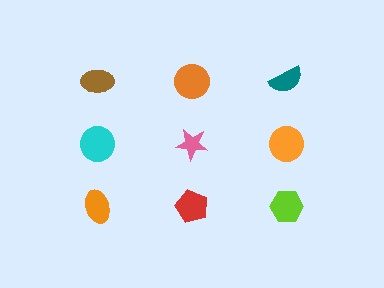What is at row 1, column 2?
An orange circle.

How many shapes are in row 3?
3 shapes.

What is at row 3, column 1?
An orange ellipse.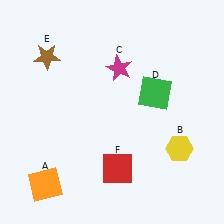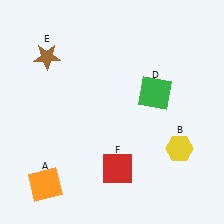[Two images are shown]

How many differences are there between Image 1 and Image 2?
There is 1 difference between the two images.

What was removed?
The magenta star (C) was removed in Image 2.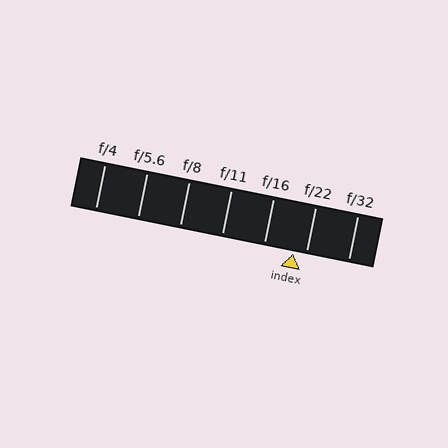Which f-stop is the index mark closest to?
The index mark is closest to f/22.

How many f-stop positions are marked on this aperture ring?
There are 7 f-stop positions marked.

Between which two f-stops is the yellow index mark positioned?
The index mark is between f/16 and f/22.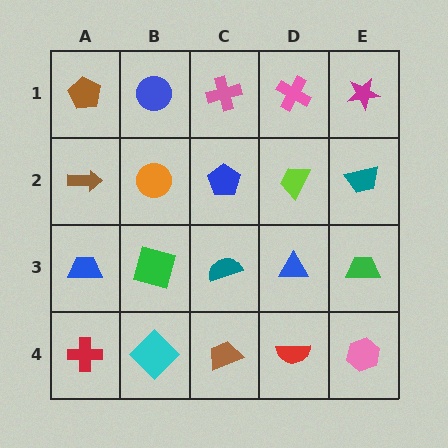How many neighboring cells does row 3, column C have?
4.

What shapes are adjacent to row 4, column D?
A blue triangle (row 3, column D), a brown trapezoid (row 4, column C), a pink hexagon (row 4, column E).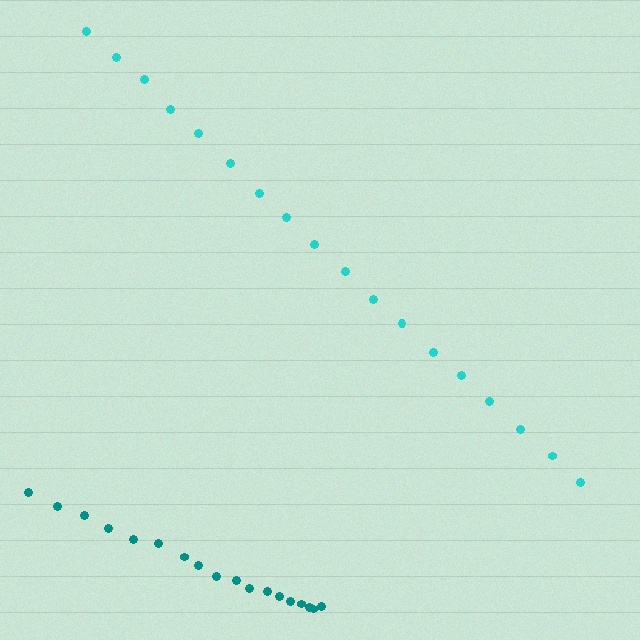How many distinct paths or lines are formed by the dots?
There are 2 distinct paths.